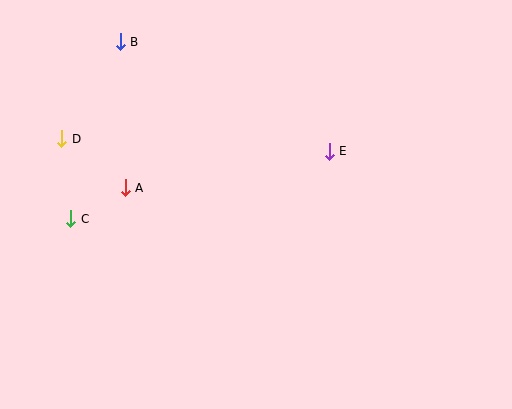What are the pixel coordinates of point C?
Point C is at (71, 219).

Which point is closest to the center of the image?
Point E at (329, 151) is closest to the center.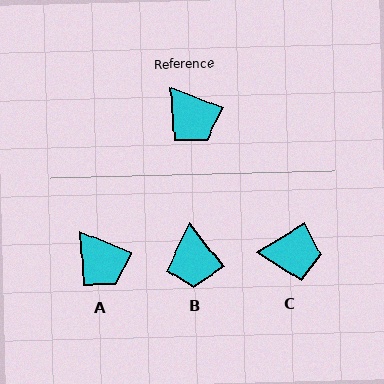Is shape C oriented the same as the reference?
No, it is off by about 54 degrees.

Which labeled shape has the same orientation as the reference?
A.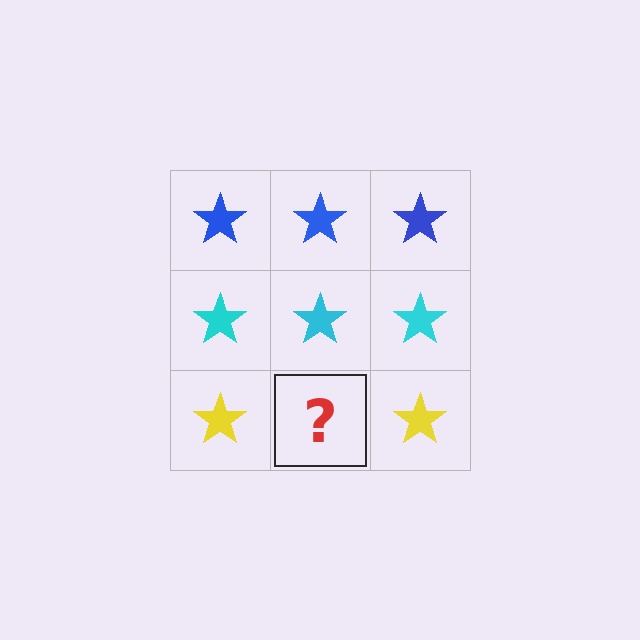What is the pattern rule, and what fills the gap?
The rule is that each row has a consistent color. The gap should be filled with a yellow star.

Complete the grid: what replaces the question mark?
The question mark should be replaced with a yellow star.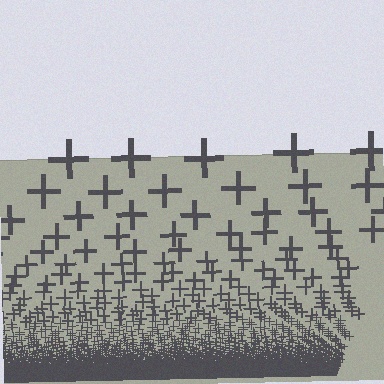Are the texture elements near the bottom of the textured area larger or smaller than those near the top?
Smaller. The gradient is inverted — elements near the bottom are smaller and denser.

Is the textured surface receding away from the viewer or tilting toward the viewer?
The surface appears to tilt toward the viewer. Texture elements get larger and sparser toward the top.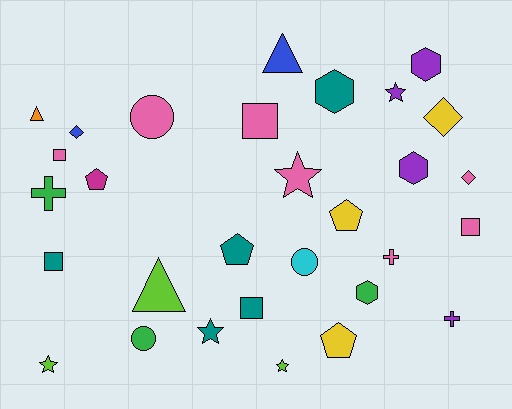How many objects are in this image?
There are 30 objects.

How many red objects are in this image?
There are no red objects.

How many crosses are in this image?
There are 3 crosses.